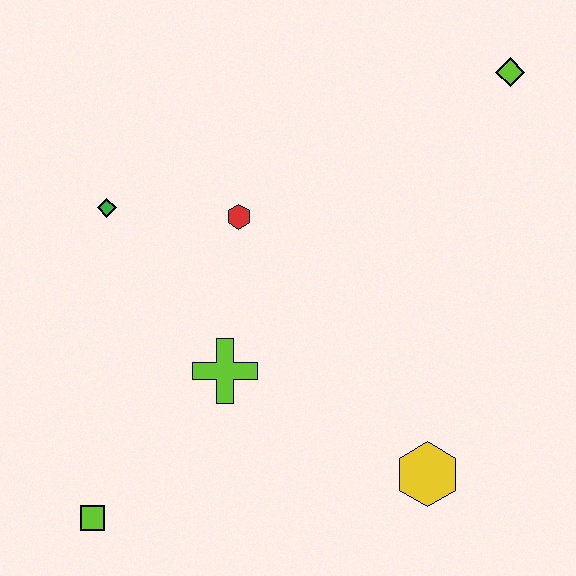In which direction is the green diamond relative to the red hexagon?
The green diamond is to the left of the red hexagon.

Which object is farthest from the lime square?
The lime diamond is farthest from the lime square.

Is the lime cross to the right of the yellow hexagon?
No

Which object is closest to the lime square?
The lime cross is closest to the lime square.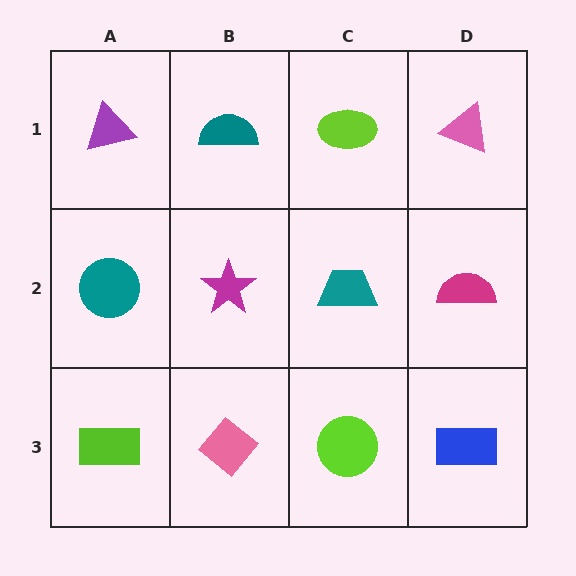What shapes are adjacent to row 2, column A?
A purple triangle (row 1, column A), a lime rectangle (row 3, column A), a magenta star (row 2, column B).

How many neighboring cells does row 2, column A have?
3.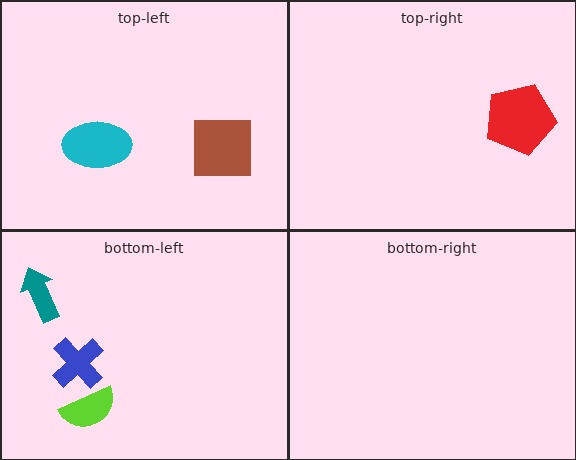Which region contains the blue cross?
The bottom-left region.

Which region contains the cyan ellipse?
The top-left region.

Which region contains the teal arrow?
The bottom-left region.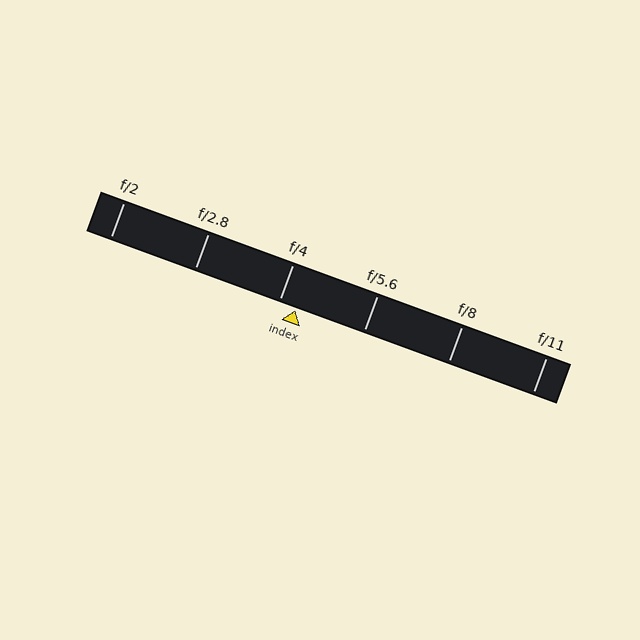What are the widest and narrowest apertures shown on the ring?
The widest aperture shown is f/2 and the narrowest is f/11.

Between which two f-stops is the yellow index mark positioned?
The index mark is between f/4 and f/5.6.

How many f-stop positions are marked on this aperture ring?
There are 6 f-stop positions marked.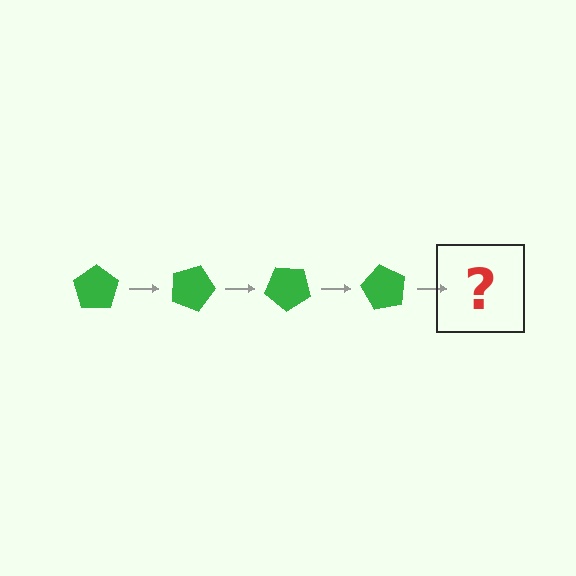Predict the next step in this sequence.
The next step is a green pentagon rotated 80 degrees.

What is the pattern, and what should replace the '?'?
The pattern is that the pentagon rotates 20 degrees each step. The '?' should be a green pentagon rotated 80 degrees.